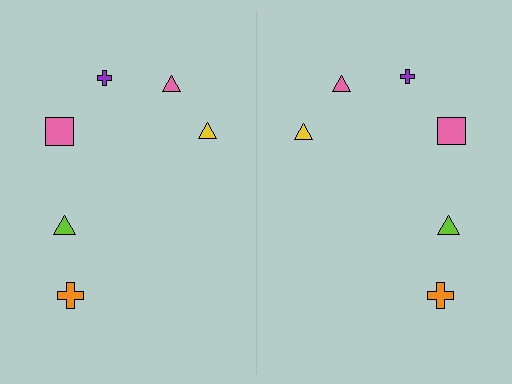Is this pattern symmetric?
Yes, this pattern has bilateral (reflection) symmetry.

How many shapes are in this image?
There are 12 shapes in this image.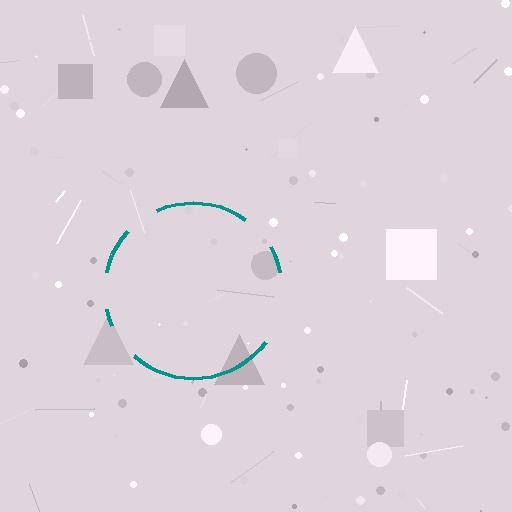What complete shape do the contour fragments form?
The contour fragments form a circle.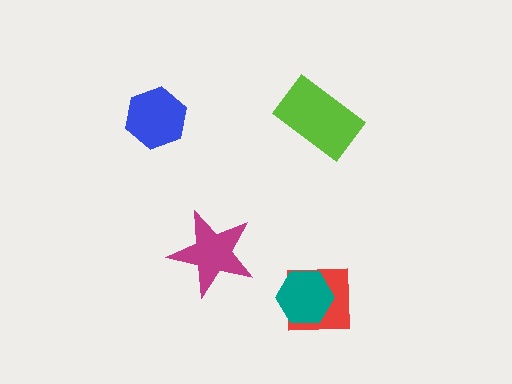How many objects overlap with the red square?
1 object overlaps with the red square.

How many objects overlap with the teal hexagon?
1 object overlaps with the teal hexagon.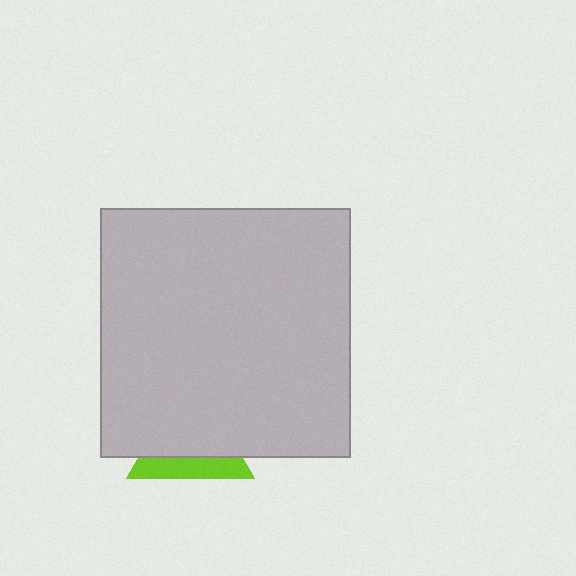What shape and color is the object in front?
The object in front is a light gray square.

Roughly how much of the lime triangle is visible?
A small part of it is visible (roughly 35%).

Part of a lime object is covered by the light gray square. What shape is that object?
It is a triangle.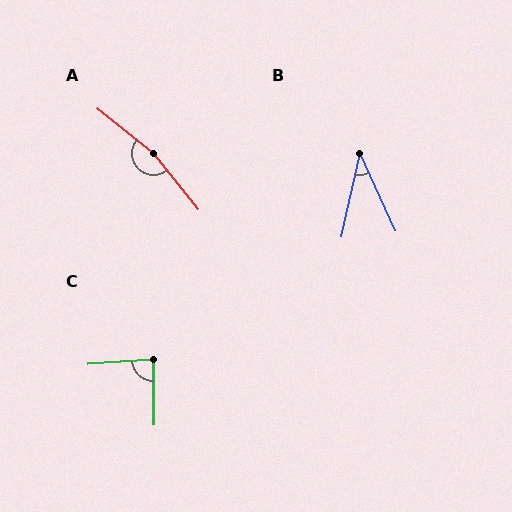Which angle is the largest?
A, at approximately 168 degrees.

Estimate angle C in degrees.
Approximately 86 degrees.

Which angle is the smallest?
B, at approximately 37 degrees.